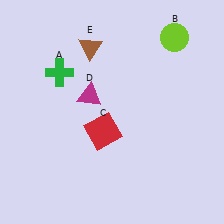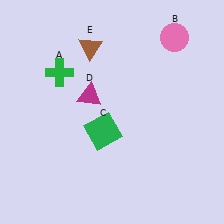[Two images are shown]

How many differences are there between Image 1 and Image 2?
There are 2 differences between the two images.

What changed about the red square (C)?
In Image 1, C is red. In Image 2, it changed to green.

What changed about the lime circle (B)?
In Image 1, B is lime. In Image 2, it changed to pink.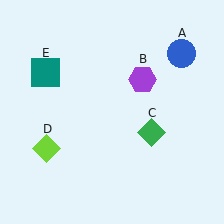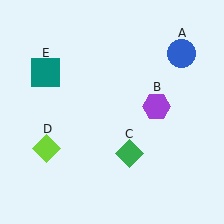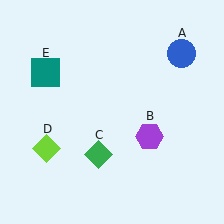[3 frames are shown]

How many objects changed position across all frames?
2 objects changed position: purple hexagon (object B), green diamond (object C).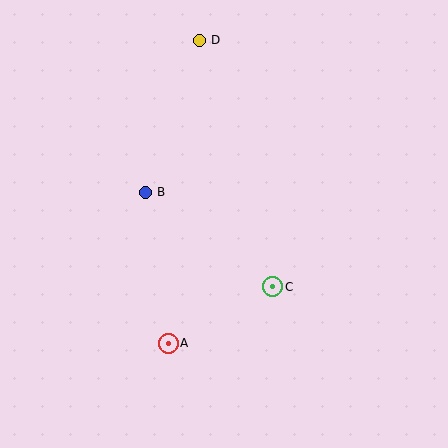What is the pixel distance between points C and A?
The distance between C and A is 119 pixels.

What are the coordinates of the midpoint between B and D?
The midpoint between B and D is at (172, 116).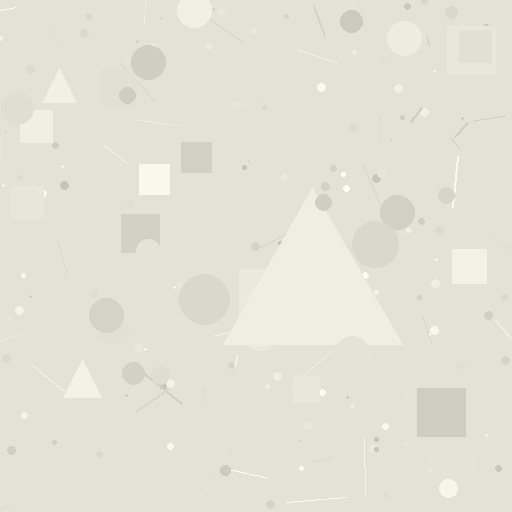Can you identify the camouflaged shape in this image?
The camouflaged shape is a triangle.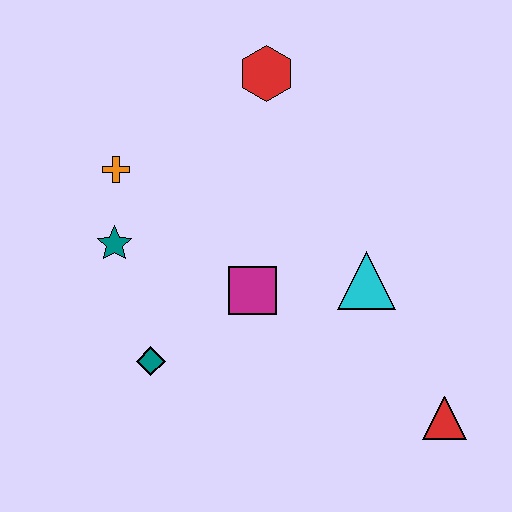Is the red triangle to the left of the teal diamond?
No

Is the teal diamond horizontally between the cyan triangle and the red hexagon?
No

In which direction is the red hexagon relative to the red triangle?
The red hexagon is above the red triangle.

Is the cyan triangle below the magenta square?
No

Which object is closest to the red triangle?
The cyan triangle is closest to the red triangle.